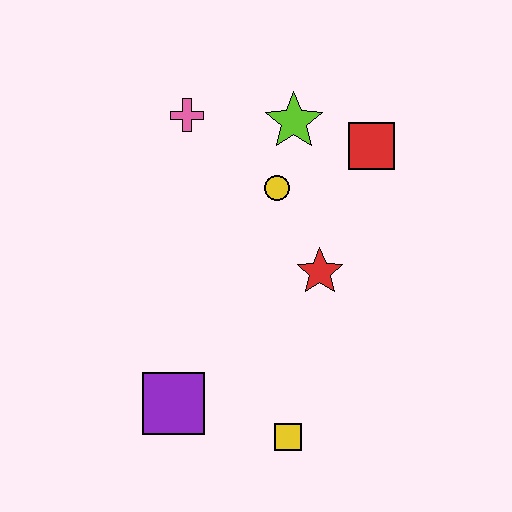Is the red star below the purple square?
No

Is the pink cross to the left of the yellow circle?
Yes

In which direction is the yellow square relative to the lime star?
The yellow square is below the lime star.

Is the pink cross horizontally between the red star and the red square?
No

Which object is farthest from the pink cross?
The yellow square is farthest from the pink cross.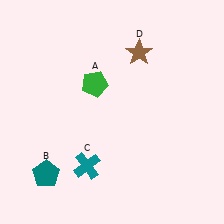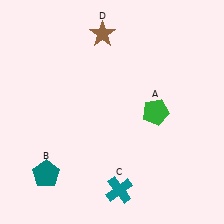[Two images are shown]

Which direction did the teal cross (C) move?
The teal cross (C) moved right.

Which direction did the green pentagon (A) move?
The green pentagon (A) moved right.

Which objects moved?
The objects that moved are: the green pentagon (A), the teal cross (C), the brown star (D).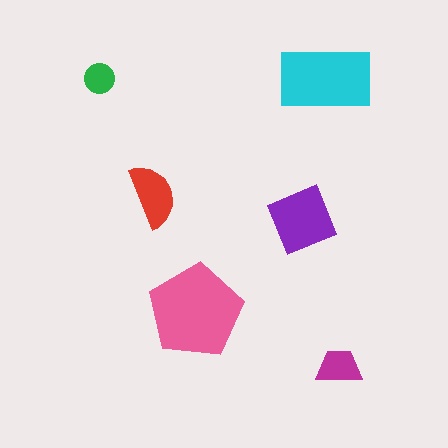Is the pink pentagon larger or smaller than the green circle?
Larger.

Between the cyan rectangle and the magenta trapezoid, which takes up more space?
The cyan rectangle.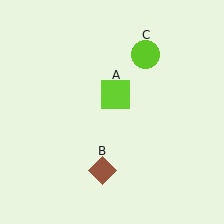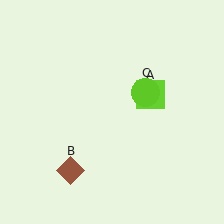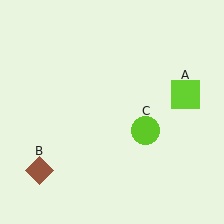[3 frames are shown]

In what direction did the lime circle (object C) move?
The lime circle (object C) moved down.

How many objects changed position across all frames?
3 objects changed position: lime square (object A), brown diamond (object B), lime circle (object C).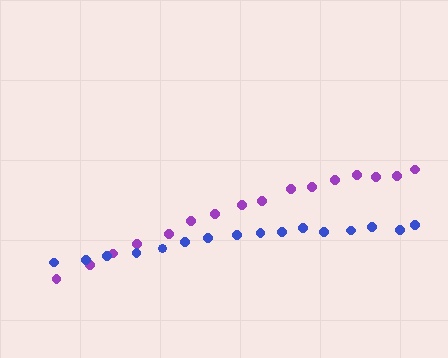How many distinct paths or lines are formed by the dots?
There are 2 distinct paths.